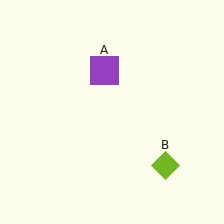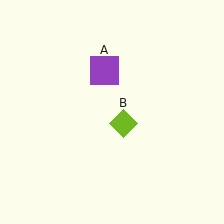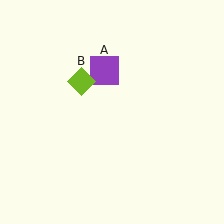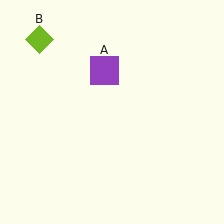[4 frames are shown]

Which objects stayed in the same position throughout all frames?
Purple square (object A) remained stationary.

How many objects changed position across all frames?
1 object changed position: lime diamond (object B).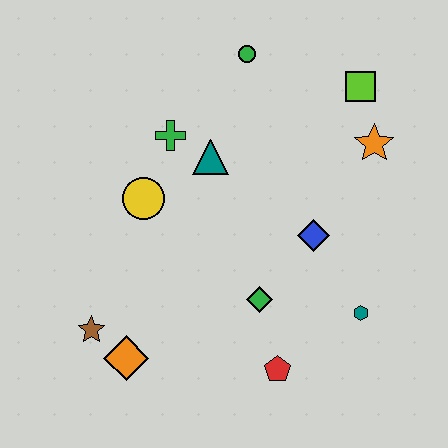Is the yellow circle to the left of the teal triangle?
Yes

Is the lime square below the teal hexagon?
No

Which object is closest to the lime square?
The orange star is closest to the lime square.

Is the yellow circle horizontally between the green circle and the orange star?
No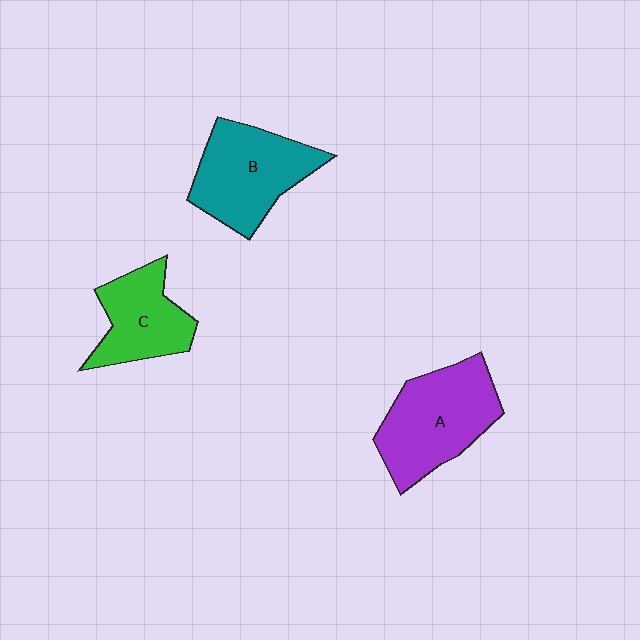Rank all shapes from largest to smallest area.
From largest to smallest: A (purple), B (teal), C (green).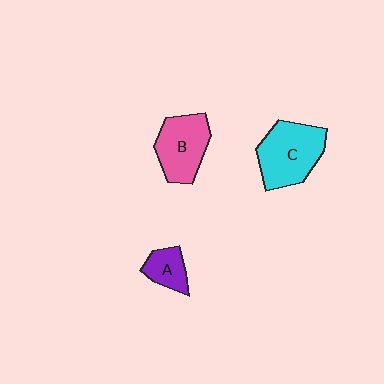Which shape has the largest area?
Shape C (cyan).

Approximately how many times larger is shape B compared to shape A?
Approximately 1.9 times.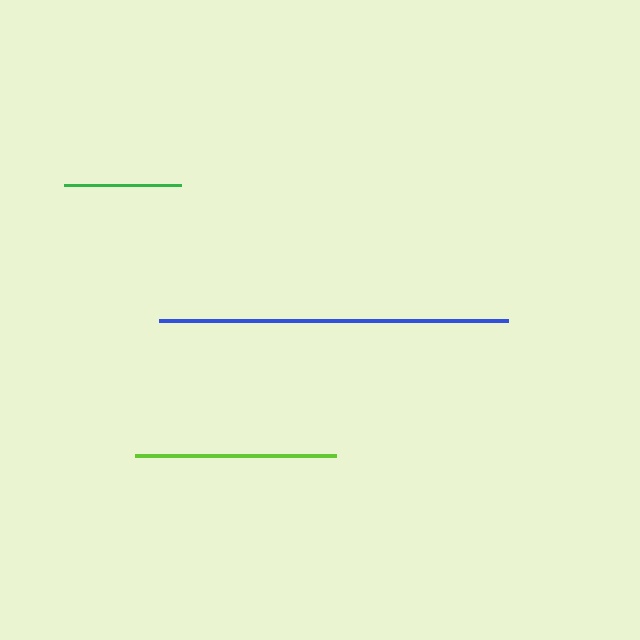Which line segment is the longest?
The blue line is the longest at approximately 349 pixels.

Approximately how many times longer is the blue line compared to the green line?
The blue line is approximately 3.0 times the length of the green line.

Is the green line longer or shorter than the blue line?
The blue line is longer than the green line.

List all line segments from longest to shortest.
From longest to shortest: blue, lime, green.